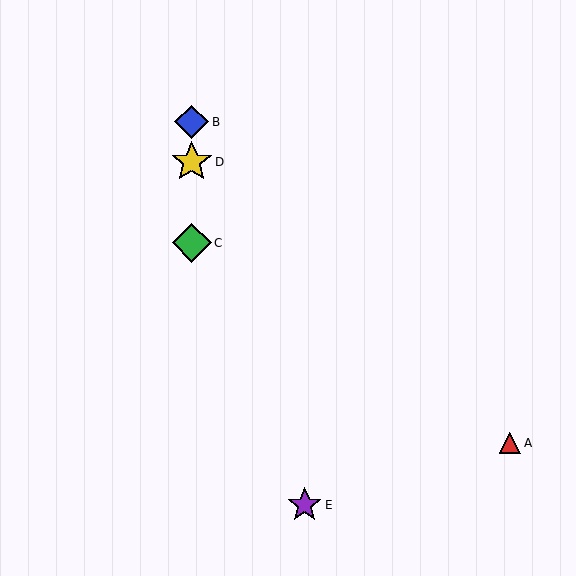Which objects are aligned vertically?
Objects B, C, D are aligned vertically.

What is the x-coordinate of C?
Object C is at x≈192.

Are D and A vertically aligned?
No, D is at x≈192 and A is at x≈510.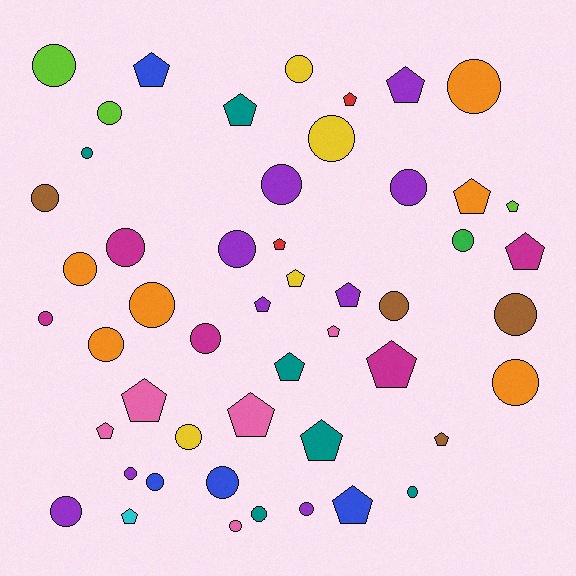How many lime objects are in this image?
There are 3 lime objects.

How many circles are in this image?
There are 29 circles.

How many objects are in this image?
There are 50 objects.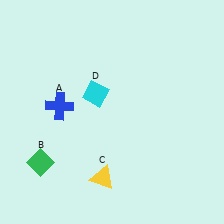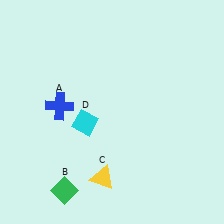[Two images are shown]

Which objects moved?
The objects that moved are: the green diamond (B), the cyan diamond (D).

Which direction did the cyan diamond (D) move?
The cyan diamond (D) moved down.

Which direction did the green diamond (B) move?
The green diamond (B) moved down.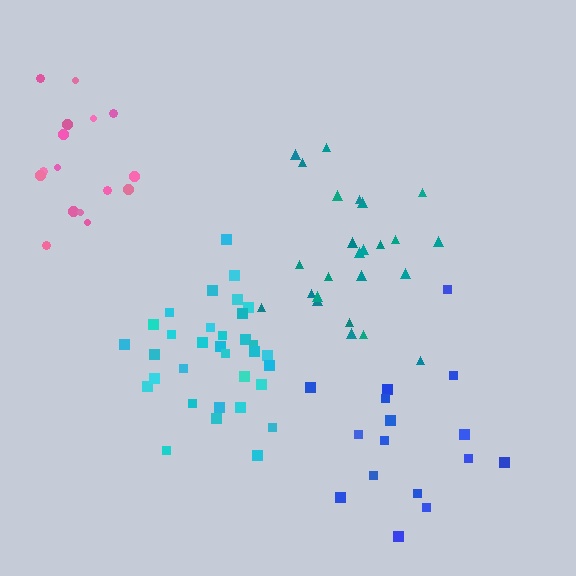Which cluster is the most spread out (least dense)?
Blue.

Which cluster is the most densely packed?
Cyan.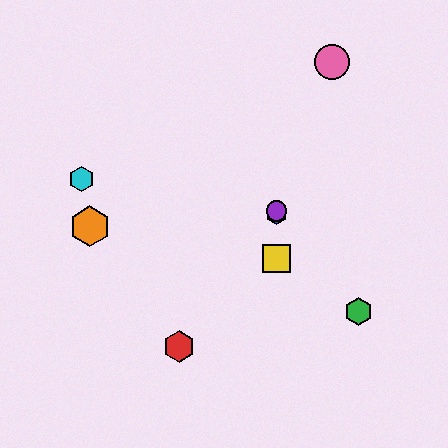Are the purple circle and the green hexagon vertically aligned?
No, the purple circle is at x≈276 and the green hexagon is at x≈359.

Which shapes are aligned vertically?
The blue hexagon, the yellow square, the purple circle are aligned vertically.